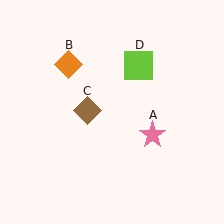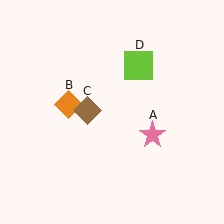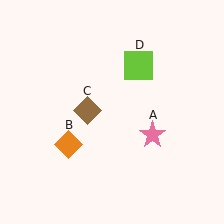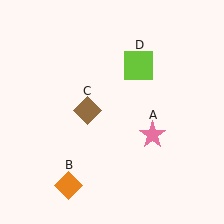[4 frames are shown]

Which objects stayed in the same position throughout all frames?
Pink star (object A) and brown diamond (object C) and lime square (object D) remained stationary.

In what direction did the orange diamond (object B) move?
The orange diamond (object B) moved down.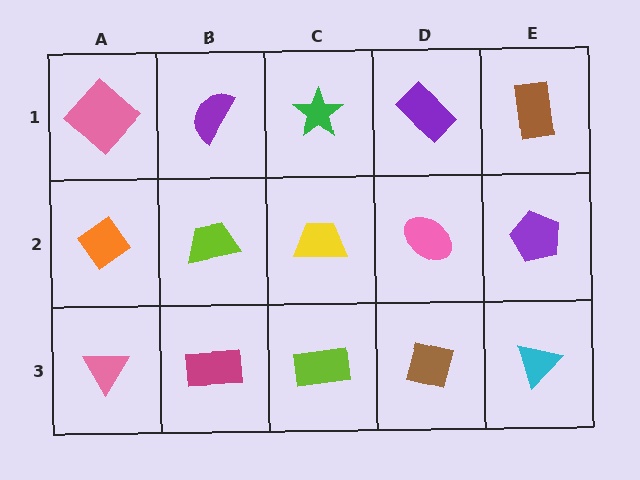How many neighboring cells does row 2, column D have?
4.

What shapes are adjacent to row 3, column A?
An orange diamond (row 2, column A), a magenta rectangle (row 3, column B).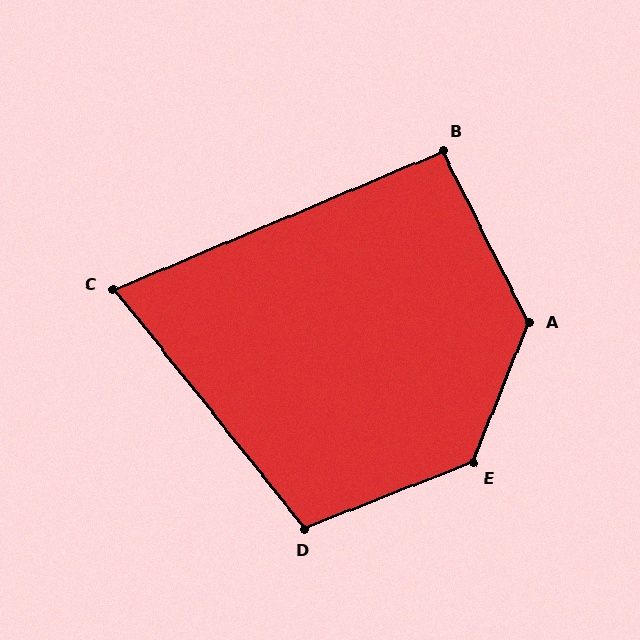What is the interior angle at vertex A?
Approximately 131 degrees (obtuse).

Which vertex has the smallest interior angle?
C, at approximately 74 degrees.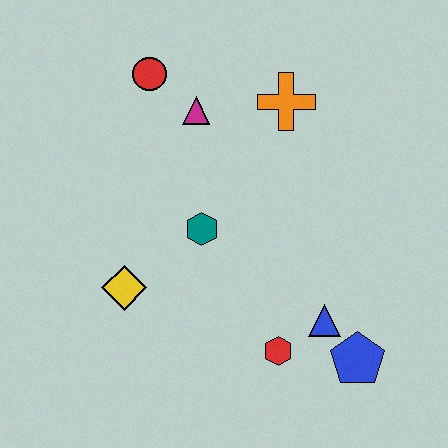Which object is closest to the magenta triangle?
The red circle is closest to the magenta triangle.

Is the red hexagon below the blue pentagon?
No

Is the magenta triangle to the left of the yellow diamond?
No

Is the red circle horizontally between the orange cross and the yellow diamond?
Yes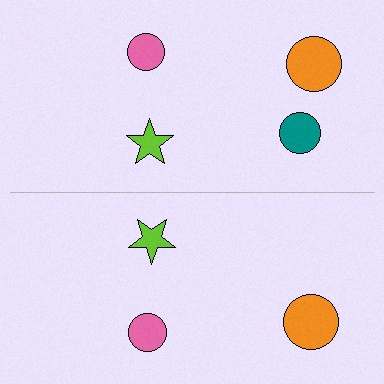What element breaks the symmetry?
A teal circle is missing from the bottom side.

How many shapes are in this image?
There are 7 shapes in this image.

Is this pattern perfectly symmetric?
No, the pattern is not perfectly symmetric. A teal circle is missing from the bottom side.